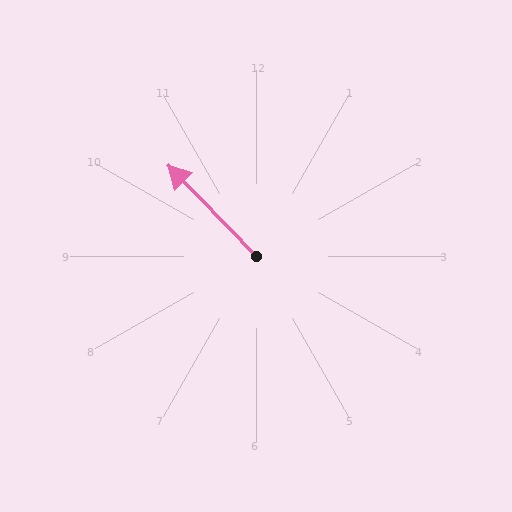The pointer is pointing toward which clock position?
Roughly 11 o'clock.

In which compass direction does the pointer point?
Northwest.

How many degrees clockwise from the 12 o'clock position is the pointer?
Approximately 316 degrees.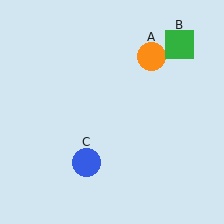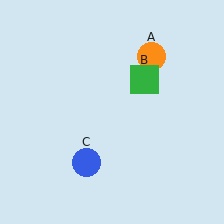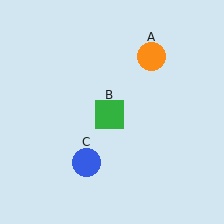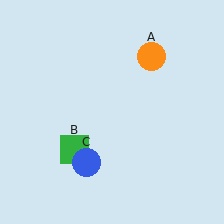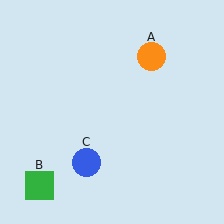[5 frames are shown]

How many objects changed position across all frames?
1 object changed position: green square (object B).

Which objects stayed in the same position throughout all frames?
Orange circle (object A) and blue circle (object C) remained stationary.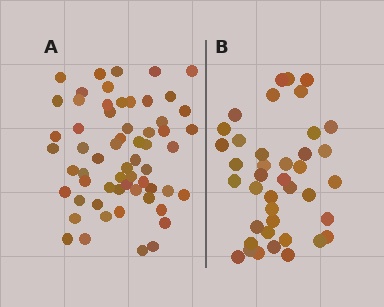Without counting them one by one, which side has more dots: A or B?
Region A (the left region) has more dots.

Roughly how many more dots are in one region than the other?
Region A has approximately 20 more dots than region B.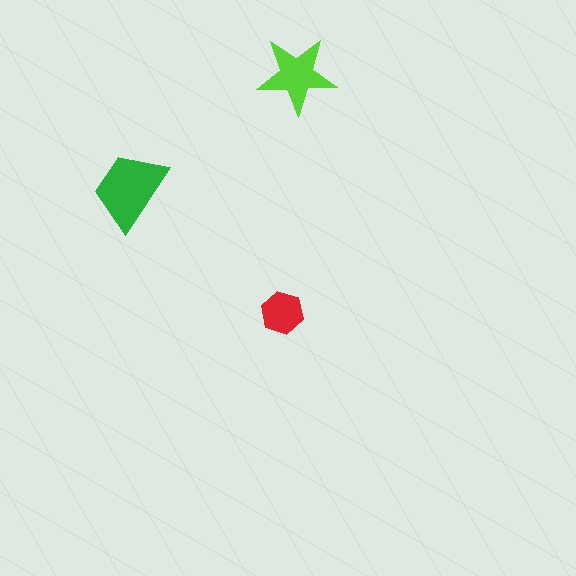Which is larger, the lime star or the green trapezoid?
The green trapezoid.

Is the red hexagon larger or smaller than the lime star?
Smaller.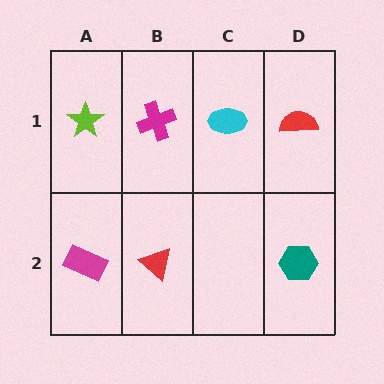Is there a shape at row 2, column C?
No, that cell is empty.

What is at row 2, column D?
A teal hexagon.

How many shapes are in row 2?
3 shapes.